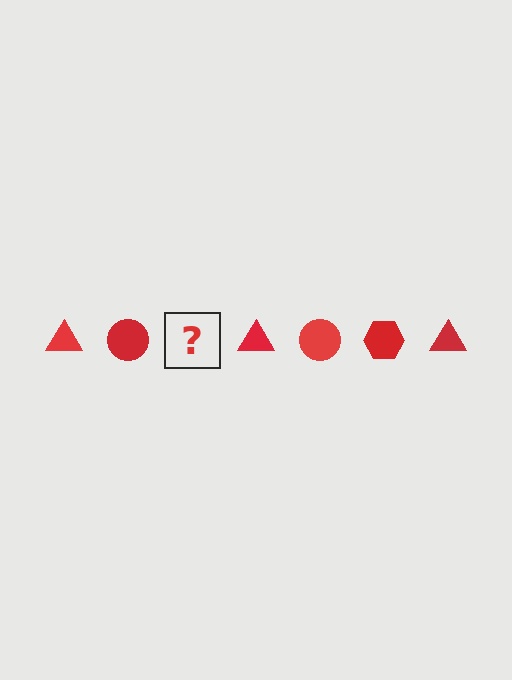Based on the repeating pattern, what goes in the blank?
The blank should be a red hexagon.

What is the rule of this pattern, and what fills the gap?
The rule is that the pattern cycles through triangle, circle, hexagon shapes in red. The gap should be filled with a red hexagon.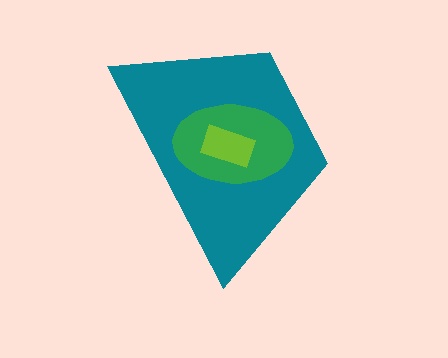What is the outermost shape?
The teal trapezoid.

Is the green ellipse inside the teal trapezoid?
Yes.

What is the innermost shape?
The lime rectangle.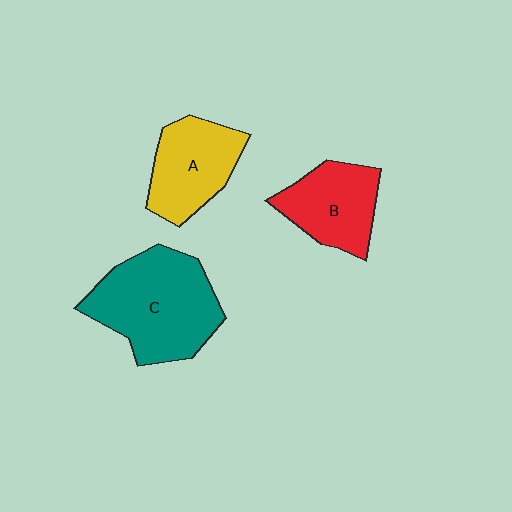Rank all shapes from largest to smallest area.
From largest to smallest: C (teal), A (yellow), B (red).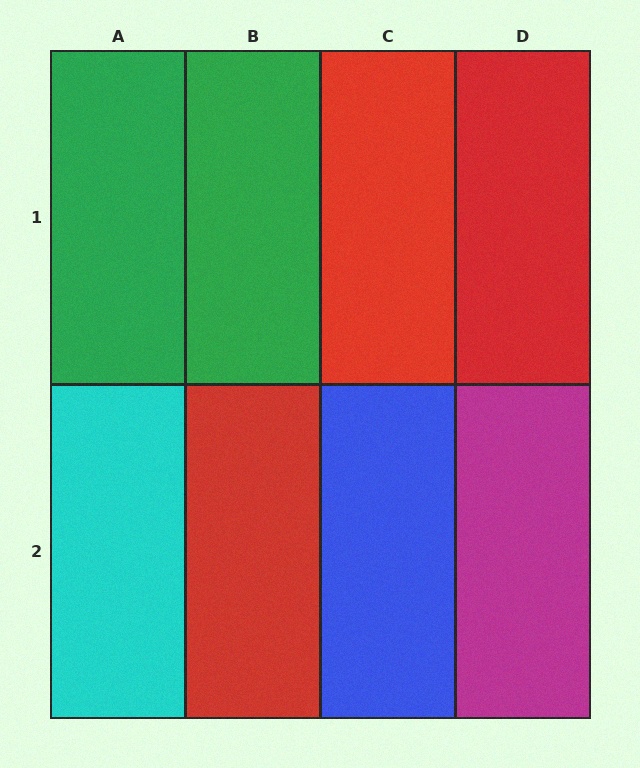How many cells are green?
2 cells are green.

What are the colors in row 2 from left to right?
Cyan, red, blue, magenta.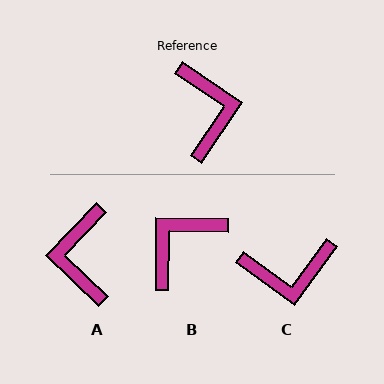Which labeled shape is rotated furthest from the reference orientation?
A, about 170 degrees away.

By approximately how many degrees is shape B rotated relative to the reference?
Approximately 123 degrees counter-clockwise.